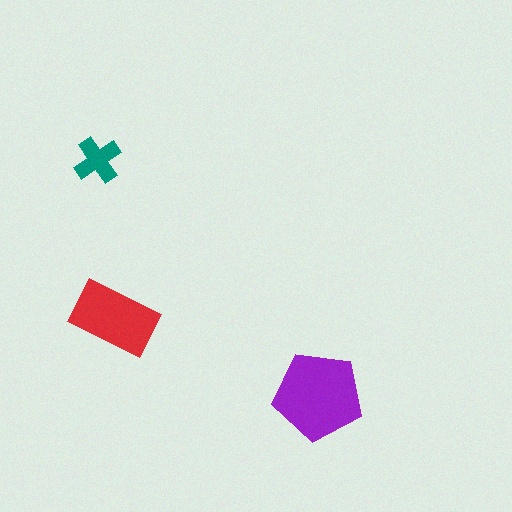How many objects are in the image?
There are 3 objects in the image.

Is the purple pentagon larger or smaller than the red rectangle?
Larger.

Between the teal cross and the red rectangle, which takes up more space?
The red rectangle.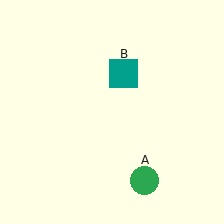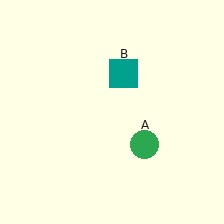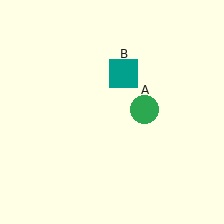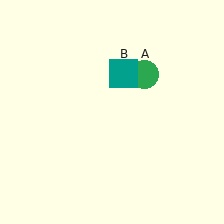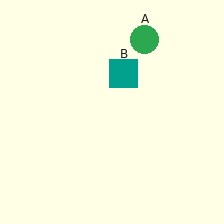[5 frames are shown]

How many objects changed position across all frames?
1 object changed position: green circle (object A).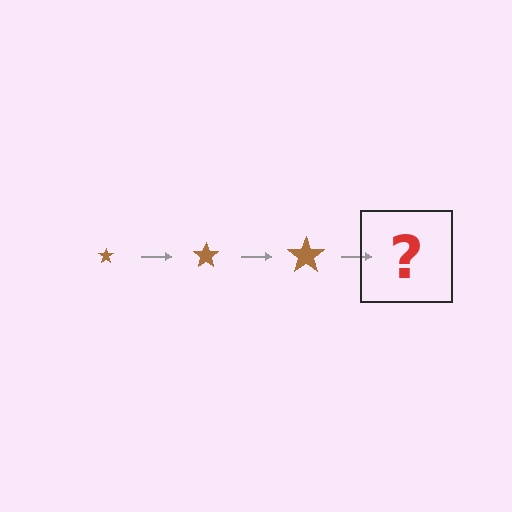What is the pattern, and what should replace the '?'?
The pattern is that the star gets progressively larger each step. The '?' should be a brown star, larger than the previous one.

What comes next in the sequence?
The next element should be a brown star, larger than the previous one.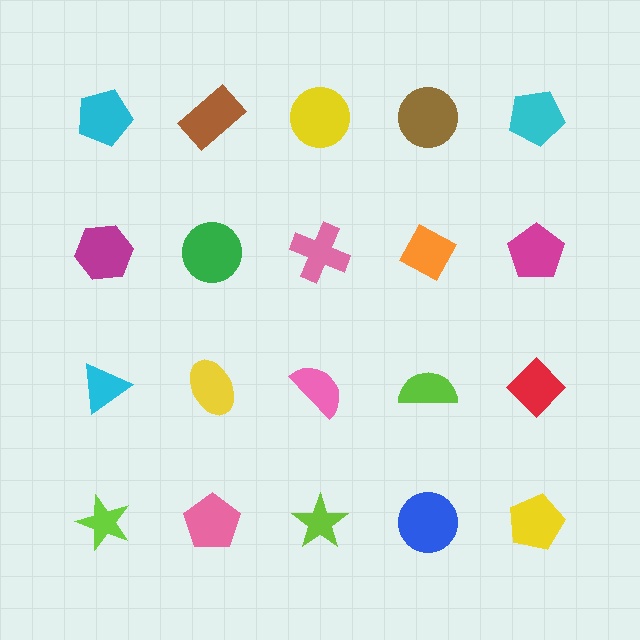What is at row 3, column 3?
A pink semicircle.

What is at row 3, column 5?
A red diamond.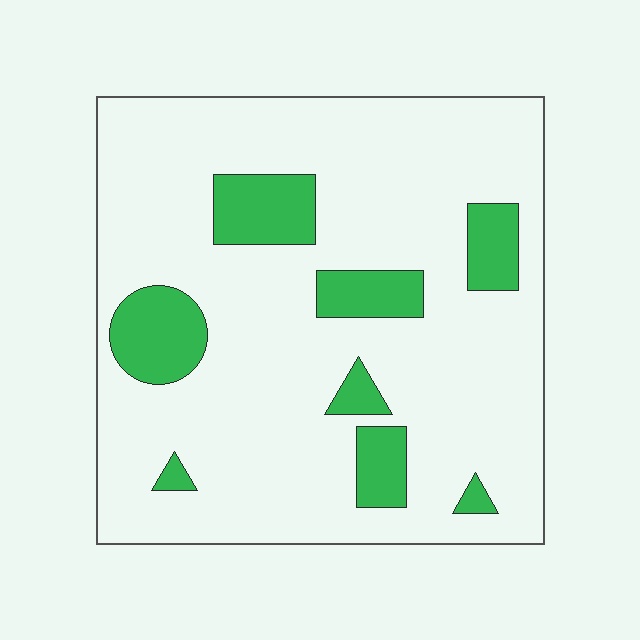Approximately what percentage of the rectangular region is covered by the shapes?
Approximately 15%.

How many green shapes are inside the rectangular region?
8.